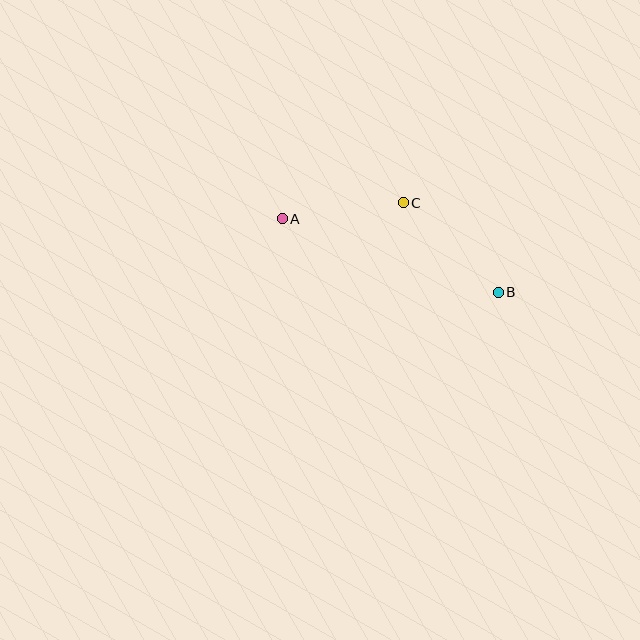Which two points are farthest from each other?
Points A and B are farthest from each other.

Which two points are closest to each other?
Points A and C are closest to each other.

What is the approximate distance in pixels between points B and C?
The distance between B and C is approximately 131 pixels.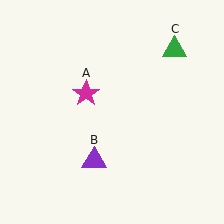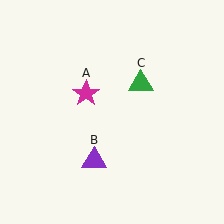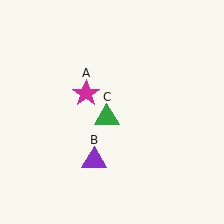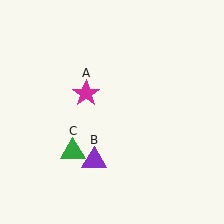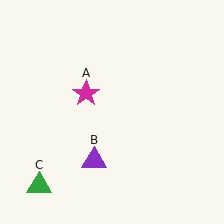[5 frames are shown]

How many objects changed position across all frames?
1 object changed position: green triangle (object C).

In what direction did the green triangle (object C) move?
The green triangle (object C) moved down and to the left.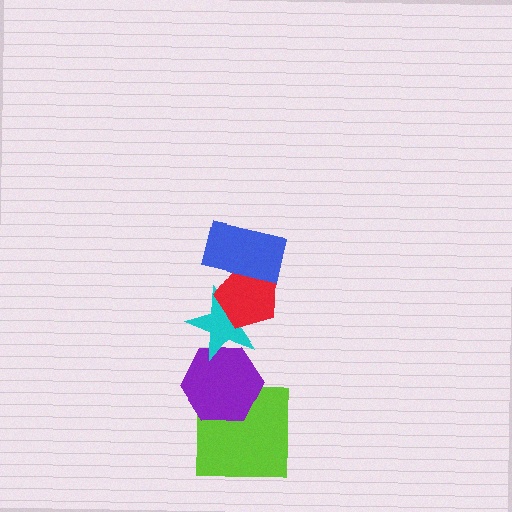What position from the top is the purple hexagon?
The purple hexagon is 4th from the top.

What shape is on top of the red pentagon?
The blue rectangle is on top of the red pentagon.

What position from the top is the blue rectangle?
The blue rectangle is 1st from the top.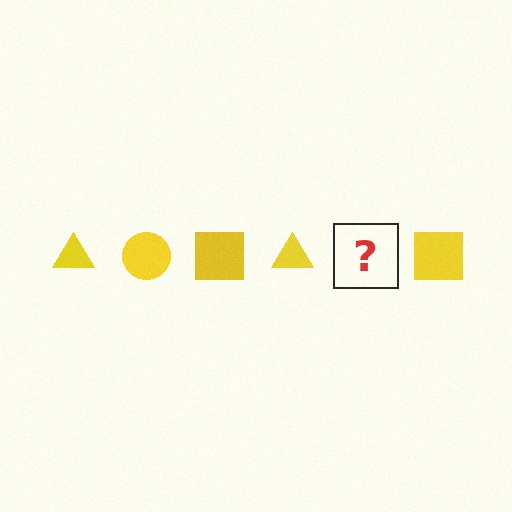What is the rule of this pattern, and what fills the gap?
The rule is that the pattern cycles through triangle, circle, square shapes in yellow. The gap should be filled with a yellow circle.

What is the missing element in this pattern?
The missing element is a yellow circle.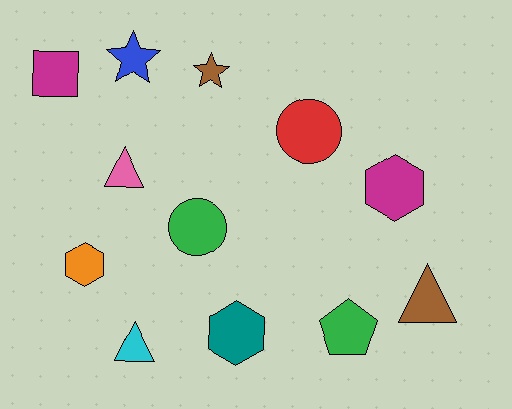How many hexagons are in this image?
There are 3 hexagons.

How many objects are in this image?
There are 12 objects.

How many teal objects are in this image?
There is 1 teal object.